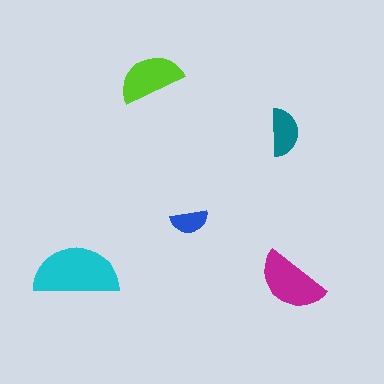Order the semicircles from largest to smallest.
the cyan one, the magenta one, the lime one, the teal one, the blue one.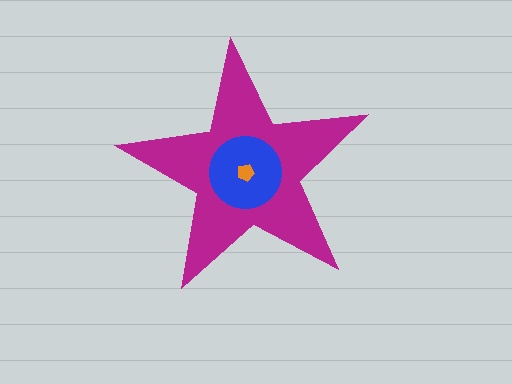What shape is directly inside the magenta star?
The blue circle.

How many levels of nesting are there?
3.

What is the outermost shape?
The magenta star.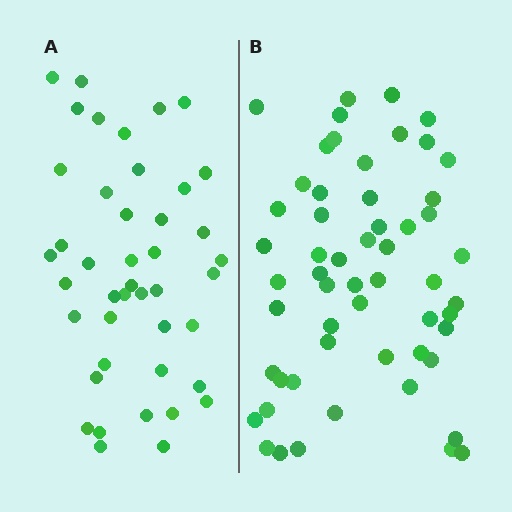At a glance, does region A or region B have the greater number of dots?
Region B (the right region) has more dots.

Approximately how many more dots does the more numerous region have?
Region B has approximately 15 more dots than region A.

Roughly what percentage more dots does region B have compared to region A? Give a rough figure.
About 30% more.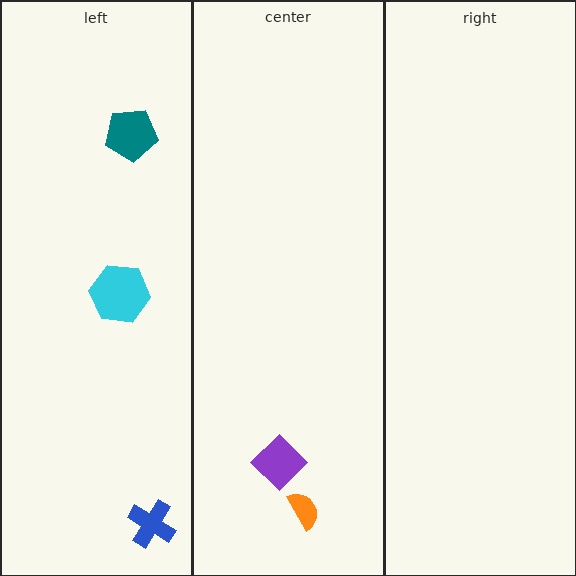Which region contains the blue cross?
The left region.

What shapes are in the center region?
The purple diamond, the orange semicircle.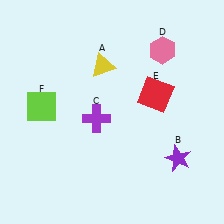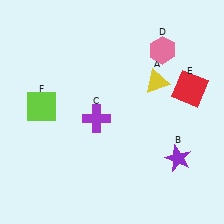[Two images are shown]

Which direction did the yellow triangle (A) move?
The yellow triangle (A) moved right.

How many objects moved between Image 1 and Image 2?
2 objects moved between the two images.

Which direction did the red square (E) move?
The red square (E) moved right.